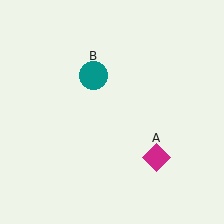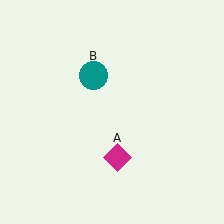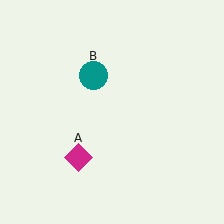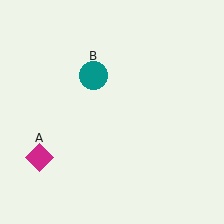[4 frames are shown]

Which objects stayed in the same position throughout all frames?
Teal circle (object B) remained stationary.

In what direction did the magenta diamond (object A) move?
The magenta diamond (object A) moved left.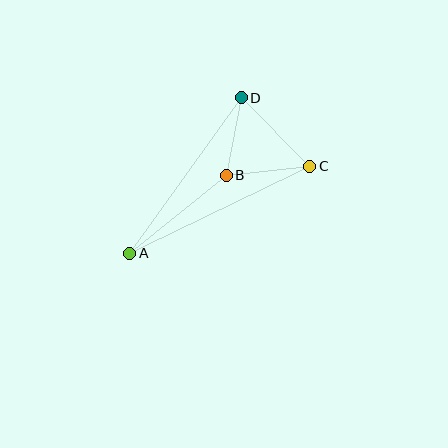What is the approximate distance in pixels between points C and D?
The distance between C and D is approximately 97 pixels.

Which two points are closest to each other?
Points B and D are closest to each other.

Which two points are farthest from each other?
Points A and C are farthest from each other.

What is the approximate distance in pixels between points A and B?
The distance between A and B is approximately 124 pixels.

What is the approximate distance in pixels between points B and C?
The distance between B and C is approximately 84 pixels.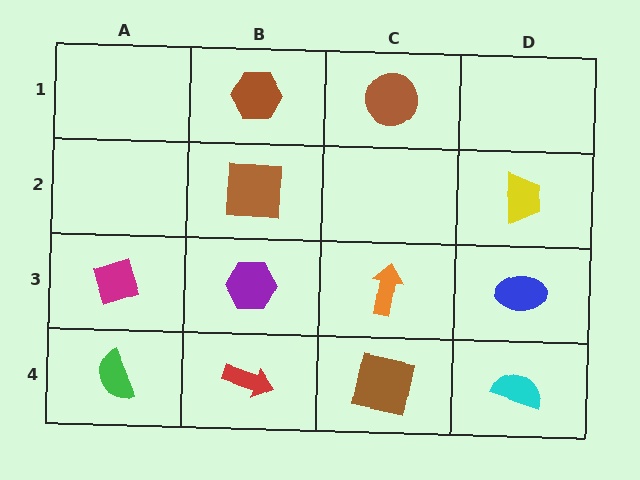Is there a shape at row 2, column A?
No, that cell is empty.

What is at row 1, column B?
A brown hexagon.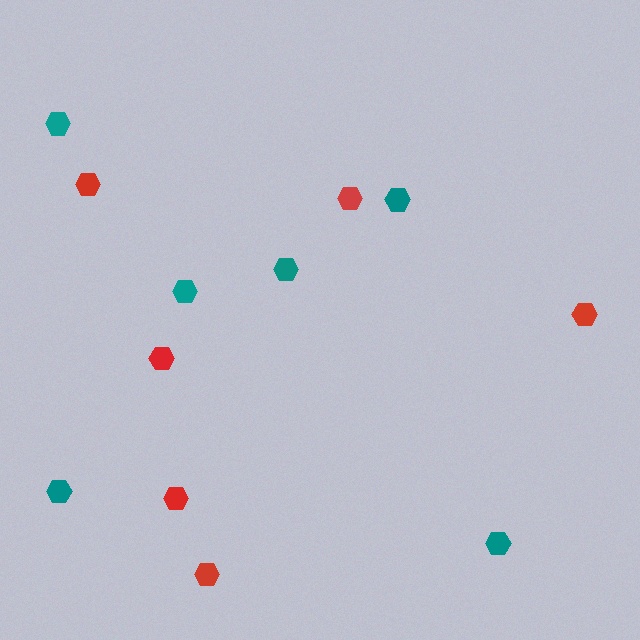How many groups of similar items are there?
There are 2 groups: one group of teal hexagons (6) and one group of red hexagons (6).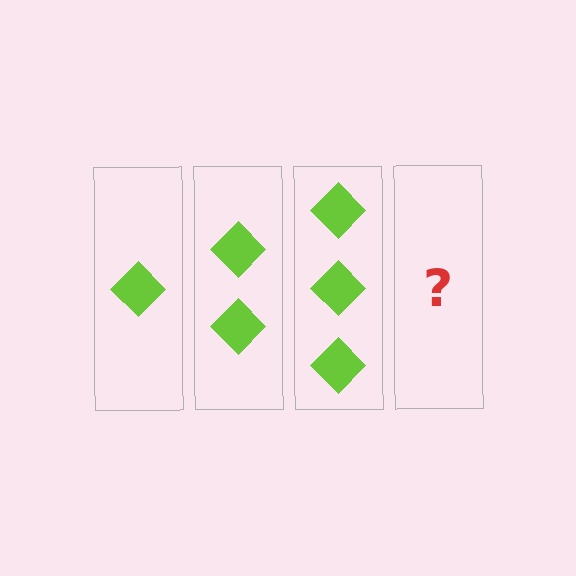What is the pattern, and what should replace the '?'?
The pattern is that each step adds one more diamond. The '?' should be 4 diamonds.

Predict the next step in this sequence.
The next step is 4 diamonds.